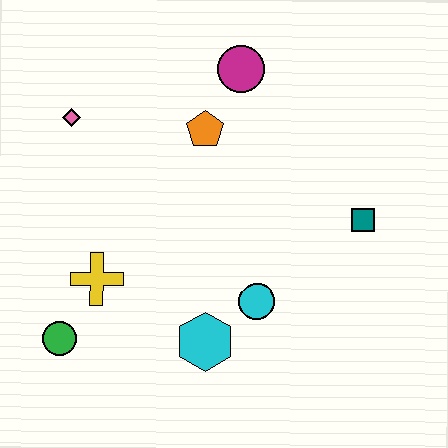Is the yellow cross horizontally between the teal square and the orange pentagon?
No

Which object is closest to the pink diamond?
The orange pentagon is closest to the pink diamond.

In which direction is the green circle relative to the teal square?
The green circle is to the left of the teal square.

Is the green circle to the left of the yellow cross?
Yes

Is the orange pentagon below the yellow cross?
No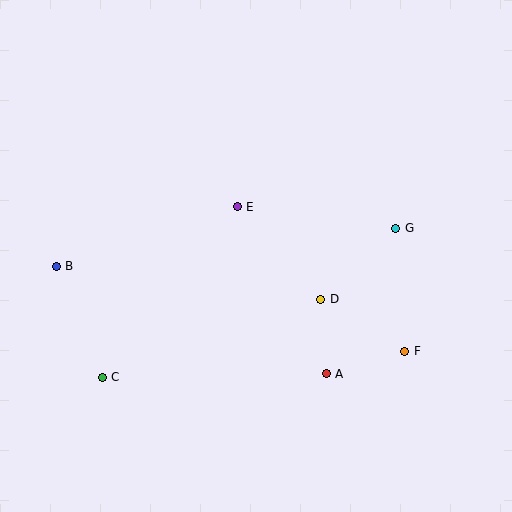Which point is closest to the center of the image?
Point E at (237, 207) is closest to the center.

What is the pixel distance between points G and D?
The distance between G and D is 103 pixels.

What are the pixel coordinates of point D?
Point D is at (321, 299).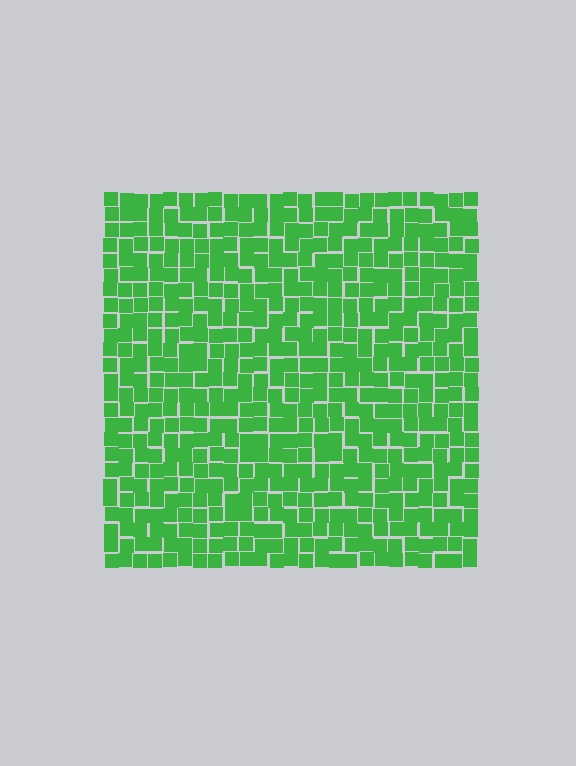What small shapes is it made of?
It is made of small squares.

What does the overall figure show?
The overall figure shows a square.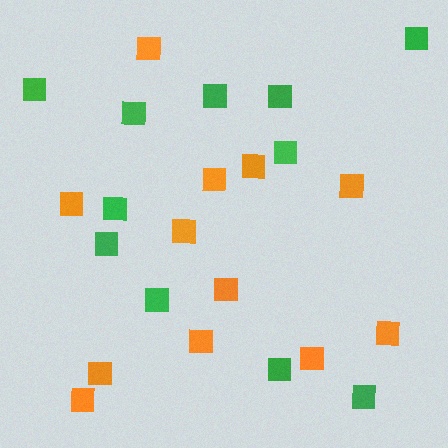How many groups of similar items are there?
There are 2 groups: one group of orange squares (12) and one group of green squares (11).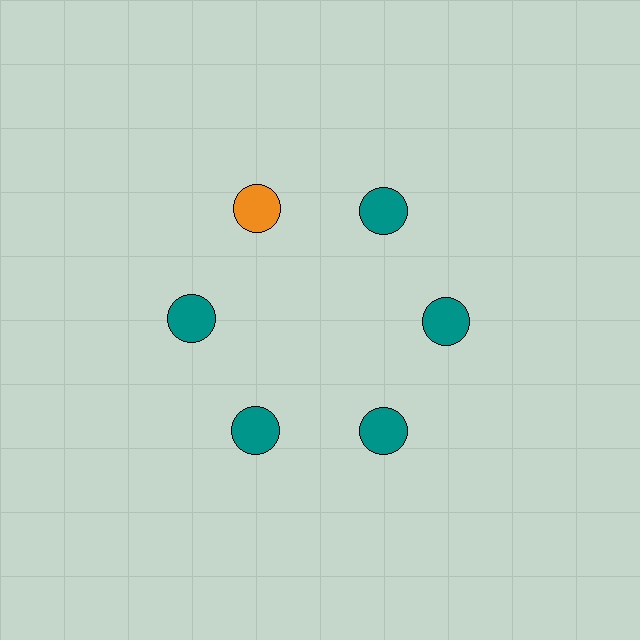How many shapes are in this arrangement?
There are 6 shapes arranged in a ring pattern.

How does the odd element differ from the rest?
It has a different color: orange instead of teal.